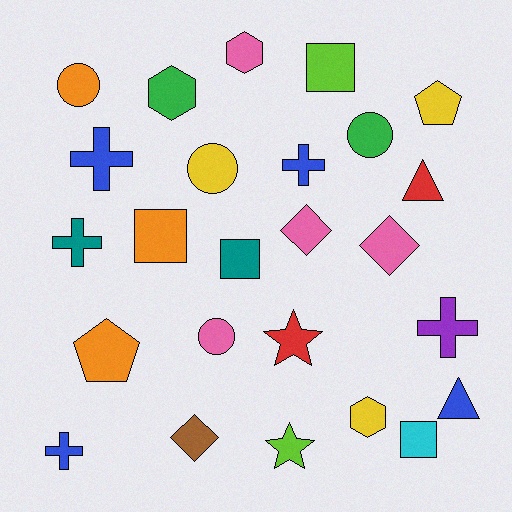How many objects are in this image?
There are 25 objects.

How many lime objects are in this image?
There are 2 lime objects.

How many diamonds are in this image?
There are 3 diamonds.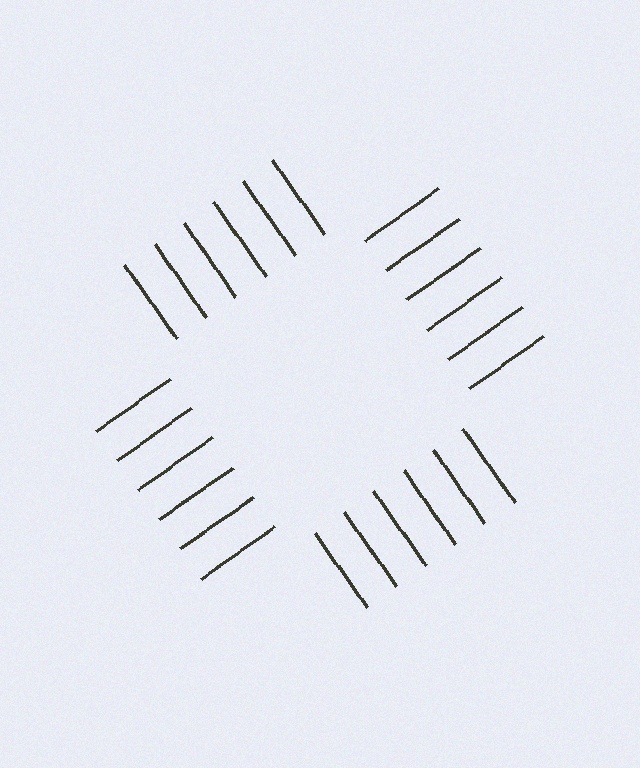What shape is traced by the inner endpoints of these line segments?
An illusory square — the line segments terminate on its edges but no continuous stroke is drawn.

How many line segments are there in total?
24 — 6 along each of the 4 edges.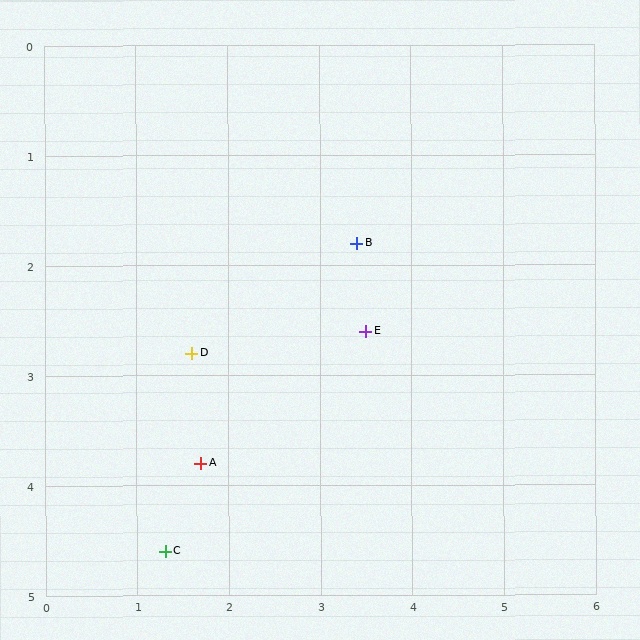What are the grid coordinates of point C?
Point C is at approximately (1.3, 4.6).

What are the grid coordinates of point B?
Point B is at approximately (3.4, 1.8).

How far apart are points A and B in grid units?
Points A and B are about 2.6 grid units apart.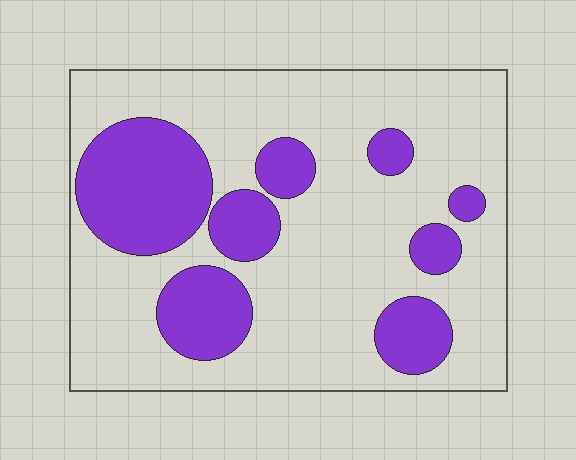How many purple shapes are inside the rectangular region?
8.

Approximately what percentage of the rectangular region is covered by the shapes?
Approximately 30%.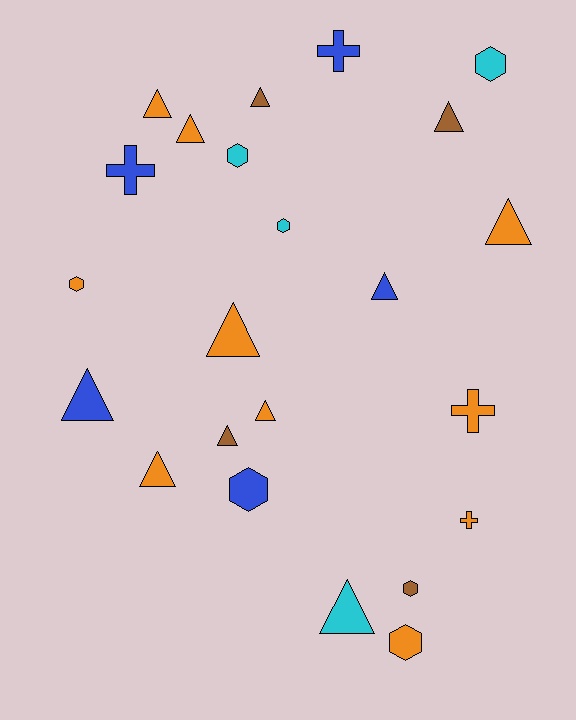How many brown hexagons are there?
There is 1 brown hexagon.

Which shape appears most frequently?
Triangle, with 12 objects.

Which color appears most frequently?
Orange, with 10 objects.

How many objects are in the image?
There are 23 objects.